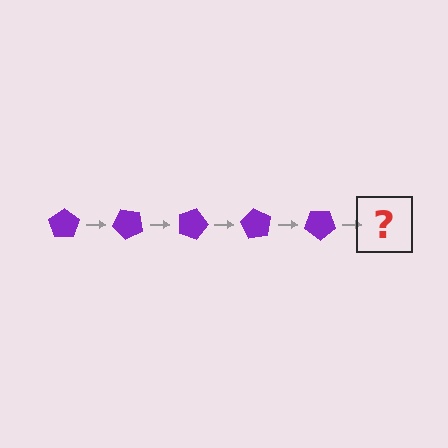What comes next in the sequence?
The next element should be a purple pentagon rotated 225 degrees.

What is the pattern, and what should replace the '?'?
The pattern is that the pentagon rotates 45 degrees each step. The '?' should be a purple pentagon rotated 225 degrees.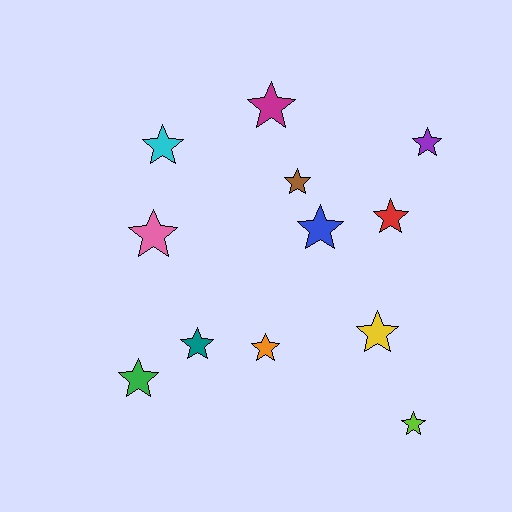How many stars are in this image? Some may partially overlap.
There are 12 stars.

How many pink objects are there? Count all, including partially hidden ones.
There is 1 pink object.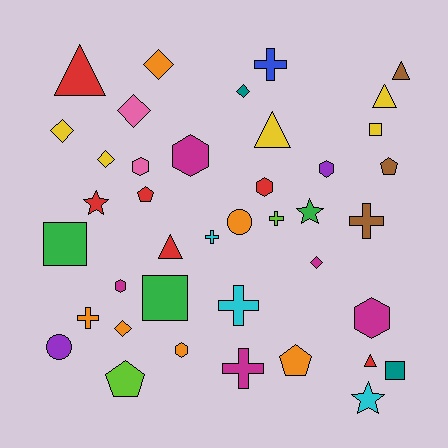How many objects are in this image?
There are 40 objects.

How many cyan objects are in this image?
There are 3 cyan objects.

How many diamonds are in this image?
There are 7 diamonds.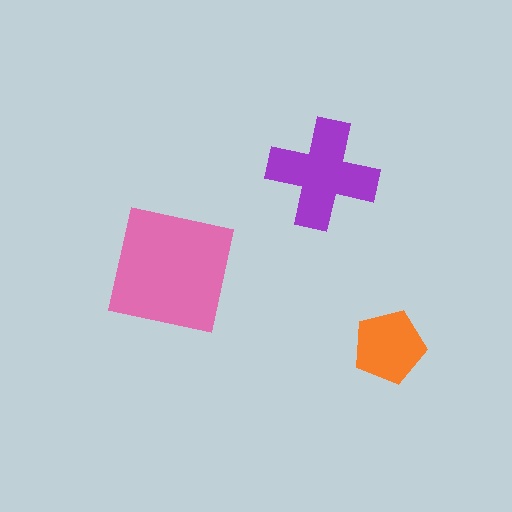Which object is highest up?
The purple cross is topmost.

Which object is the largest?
The pink square.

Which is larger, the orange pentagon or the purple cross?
The purple cross.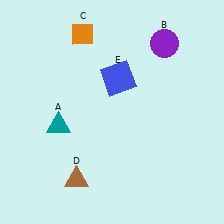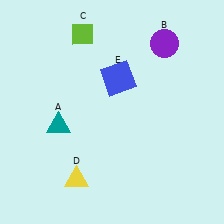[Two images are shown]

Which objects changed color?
C changed from orange to lime. D changed from brown to yellow.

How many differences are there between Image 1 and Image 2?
There are 2 differences between the two images.